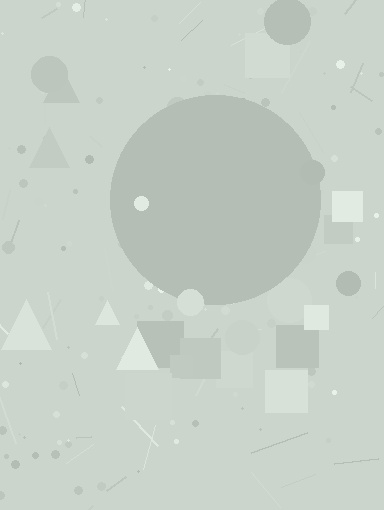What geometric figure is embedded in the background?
A circle is embedded in the background.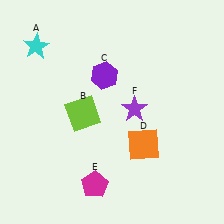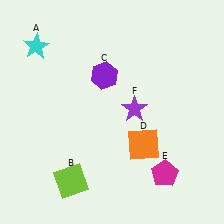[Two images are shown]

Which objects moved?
The objects that moved are: the lime square (B), the magenta pentagon (E).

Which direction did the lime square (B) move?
The lime square (B) moved down.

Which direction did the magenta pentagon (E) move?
The magenta pentagon (E) moved right.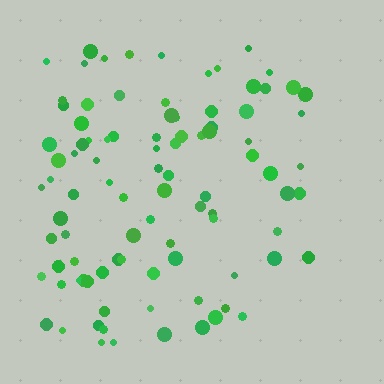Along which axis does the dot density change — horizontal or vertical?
Horizontal.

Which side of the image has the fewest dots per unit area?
The right.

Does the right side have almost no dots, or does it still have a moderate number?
Still a moderate number, just noticeably fewer than the left.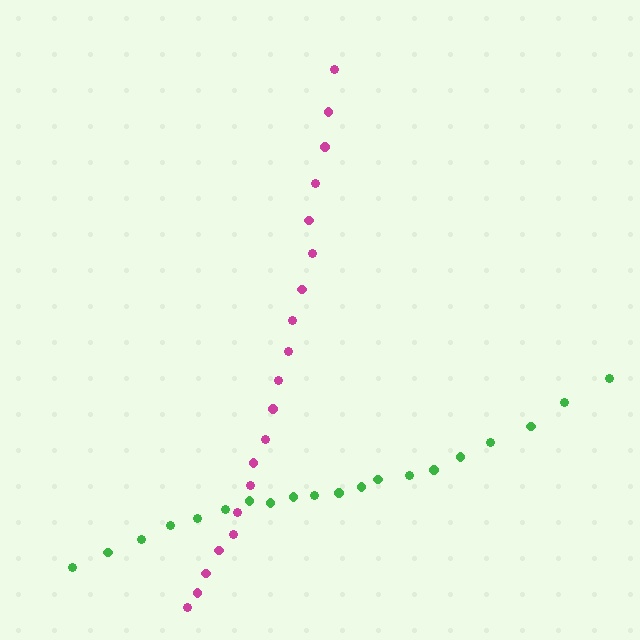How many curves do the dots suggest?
There are 2 distinct paths.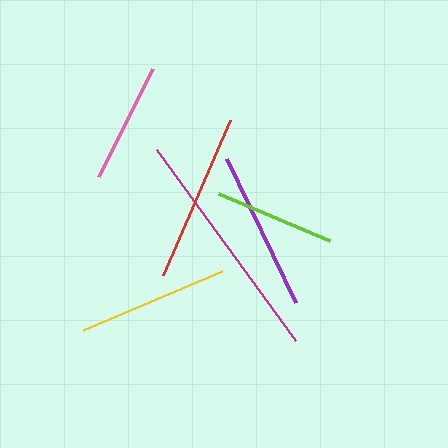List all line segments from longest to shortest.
From longest to shortest: magenta, red, purple, yellow, lime, pink.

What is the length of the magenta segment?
The magenta segment is approximately 236 pixels long.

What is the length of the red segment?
The red segment is approximately 168 pixels long.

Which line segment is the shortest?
The pink line is the shortest at approximately 120 pixels.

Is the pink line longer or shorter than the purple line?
The purple line is longer than the pink line.